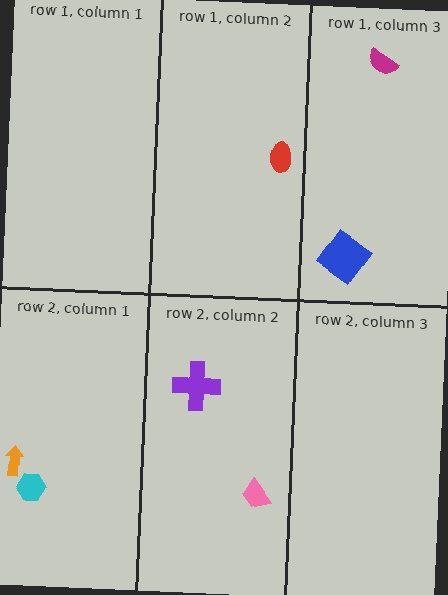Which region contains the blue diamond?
The row 1, column 3 region.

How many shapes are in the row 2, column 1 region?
2.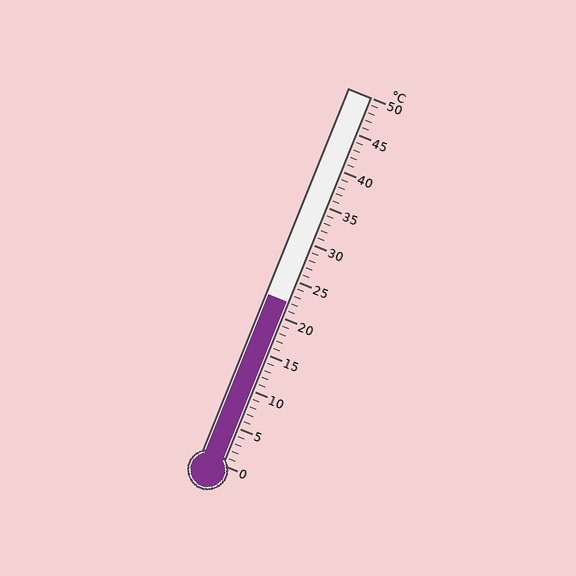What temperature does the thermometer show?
The thermometer shows approximately 22°C.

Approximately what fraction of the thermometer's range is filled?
The thermometer is filled to approximately 45% of its range.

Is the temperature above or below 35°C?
The temperature is below 35°C.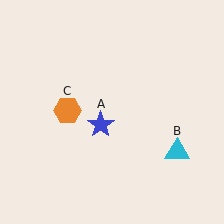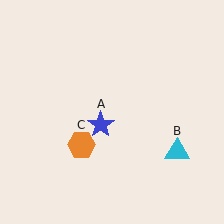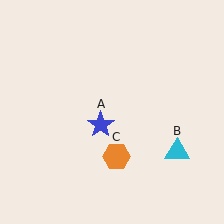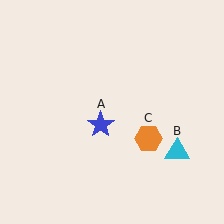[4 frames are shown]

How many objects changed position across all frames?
1 object changed position: orange hexagon (object C).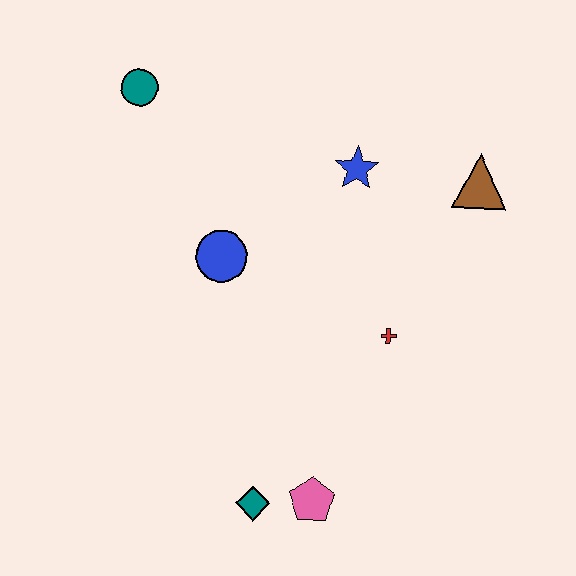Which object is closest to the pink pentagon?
The teal diamond is closest to the pink pentagon.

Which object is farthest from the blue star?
The teal diamond is farthest from the blue star.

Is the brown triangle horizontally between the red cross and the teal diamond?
No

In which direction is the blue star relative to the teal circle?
The blue star is to the right of the teal circle.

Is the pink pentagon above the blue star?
No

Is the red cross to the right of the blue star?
Yes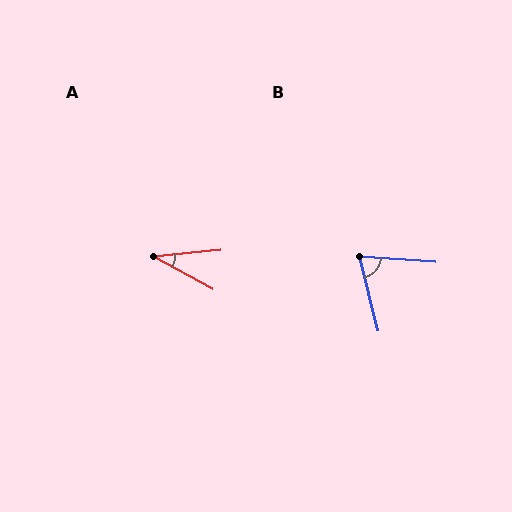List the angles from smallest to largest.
A (34°), B (73°).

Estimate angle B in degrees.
Approximately 73 degrees.